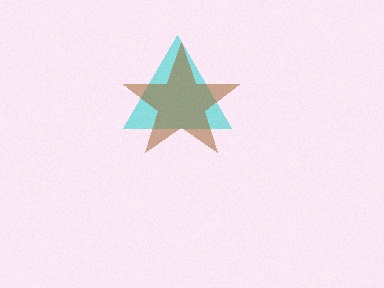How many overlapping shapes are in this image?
There are 2 overlapping shapes in the image.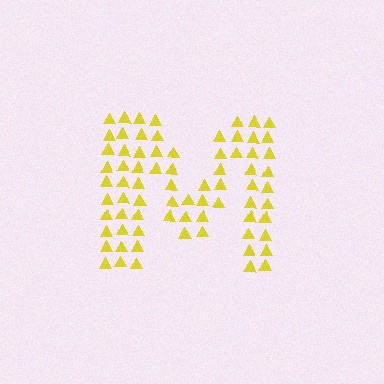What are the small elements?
The small elements are triangles.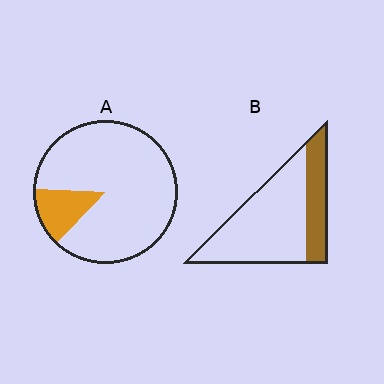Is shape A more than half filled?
No.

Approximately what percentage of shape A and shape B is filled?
A is approximately 15% and B is approximately 30%.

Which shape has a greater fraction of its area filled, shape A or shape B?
Shape B.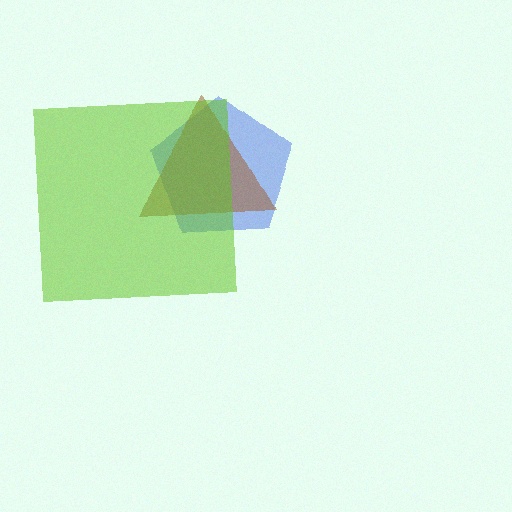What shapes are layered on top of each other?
The layered shapes are: a blue pentagon, a brown triangle, a lime square.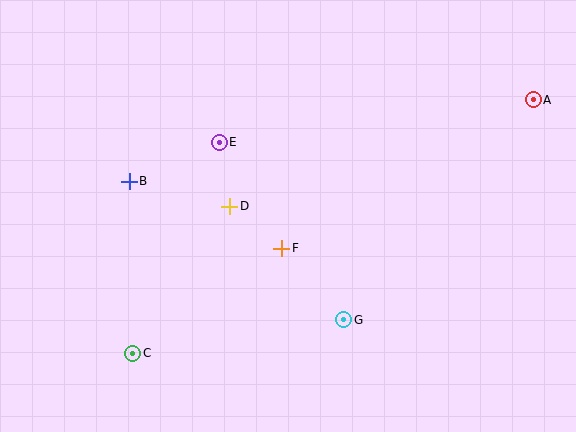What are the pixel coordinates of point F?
Point F is at (282, 248).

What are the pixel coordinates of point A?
Point A is at (533, 100).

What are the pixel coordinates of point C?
Point C is at (133, 353).